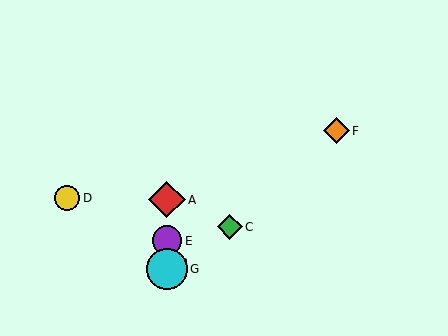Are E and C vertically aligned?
No, E is at x≈167 and C is at x≈230.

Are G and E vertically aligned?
Yes, both are at x≈167.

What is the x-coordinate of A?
Object A is at x≈167.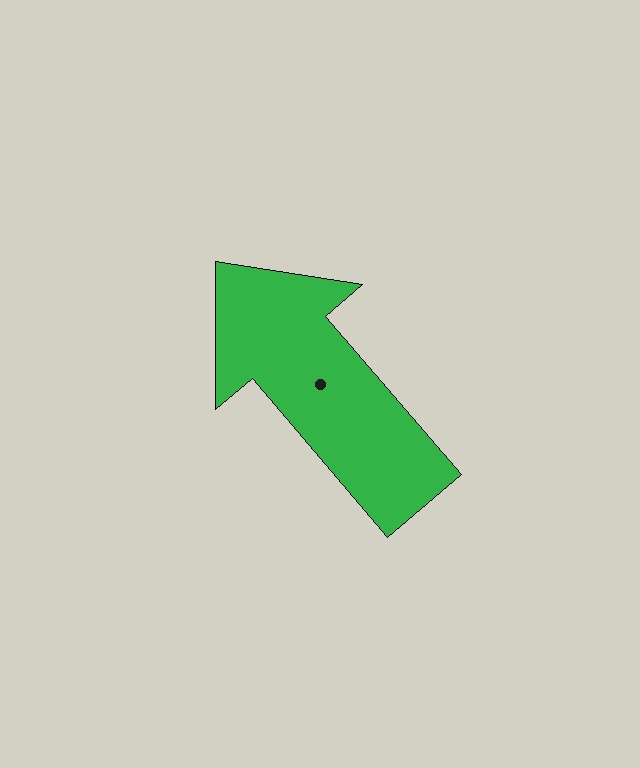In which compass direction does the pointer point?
Northwest.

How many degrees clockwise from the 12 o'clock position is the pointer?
Approximately 319 degrees.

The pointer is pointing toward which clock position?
Roughly 11 o'clock.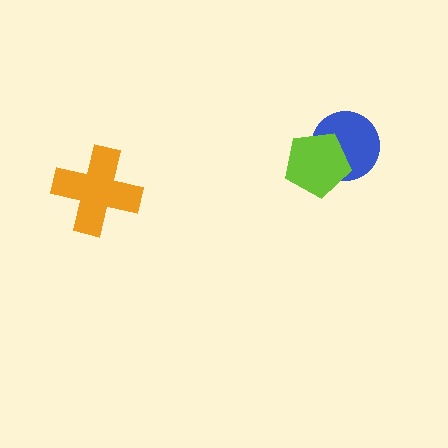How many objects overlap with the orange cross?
0 objects overlap with the orange cross.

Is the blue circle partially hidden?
Yes, it is partially covered by another shape.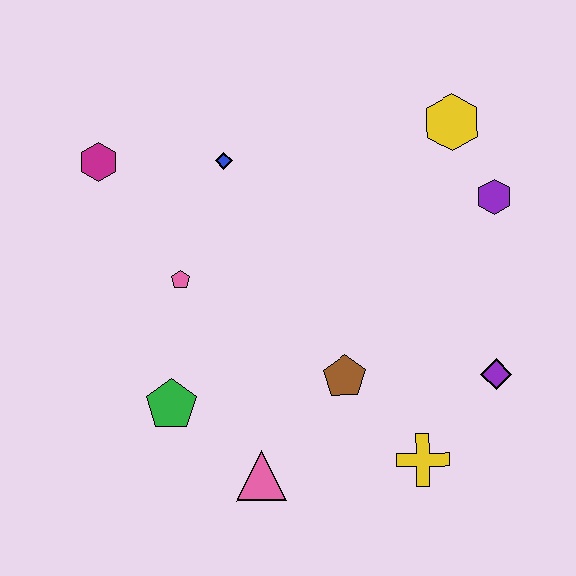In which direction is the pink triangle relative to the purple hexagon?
The pink triangle is below the purple hexagon.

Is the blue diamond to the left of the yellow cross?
Yes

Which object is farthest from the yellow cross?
The magenta hexagon is farthest from the yellow cross.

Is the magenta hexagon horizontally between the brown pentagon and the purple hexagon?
No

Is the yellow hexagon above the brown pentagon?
Yes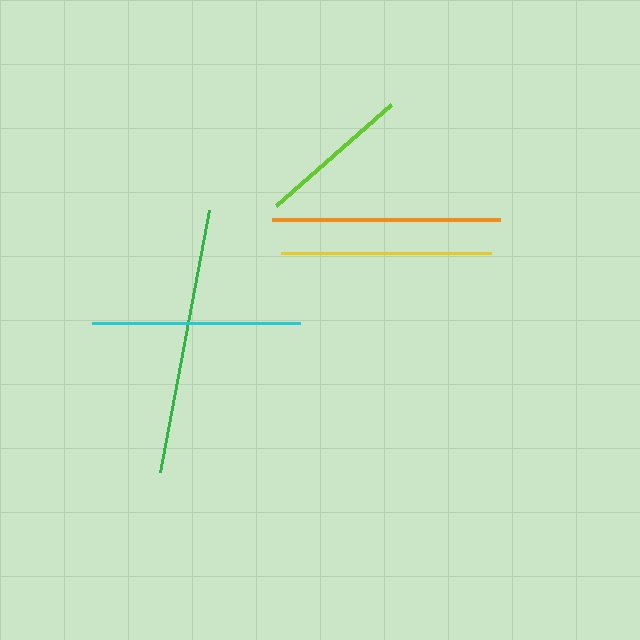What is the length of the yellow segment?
The yellow segment is approximately 210 pixels long.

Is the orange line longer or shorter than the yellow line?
The orange line is longer than the yellow line.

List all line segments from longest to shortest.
From longest to shortest: green, orange, yellow, cyan, lime.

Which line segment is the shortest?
The lime line is the shortest at approximately 154 pixels.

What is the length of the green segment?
The green segment is approximately 266 pixels long.